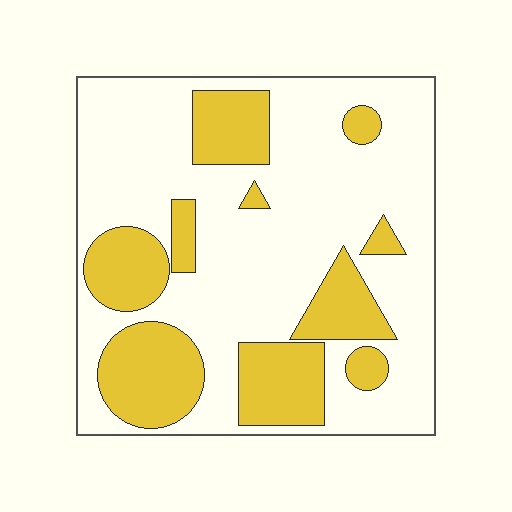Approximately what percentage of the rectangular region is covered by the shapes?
Approximately 30%.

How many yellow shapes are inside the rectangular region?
10.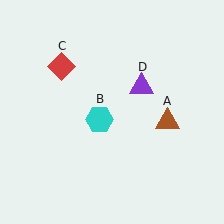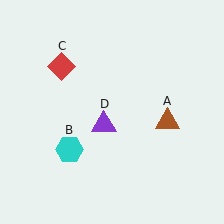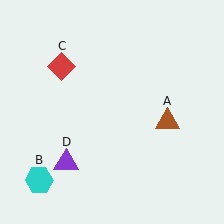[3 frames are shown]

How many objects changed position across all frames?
2 objects changed position: cyan hexagon (object B), purple triangle (object D).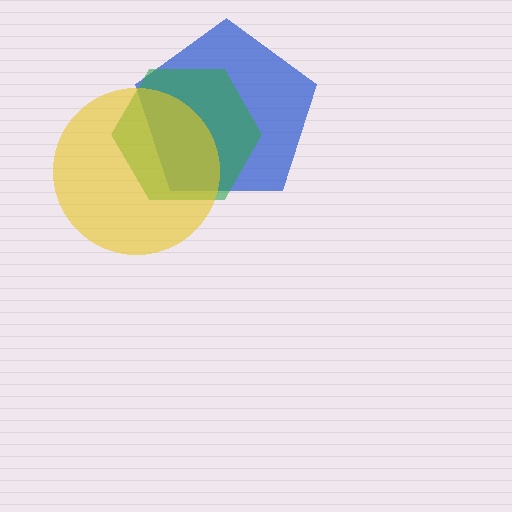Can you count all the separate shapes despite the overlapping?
Yes, there are 3 separate shapes.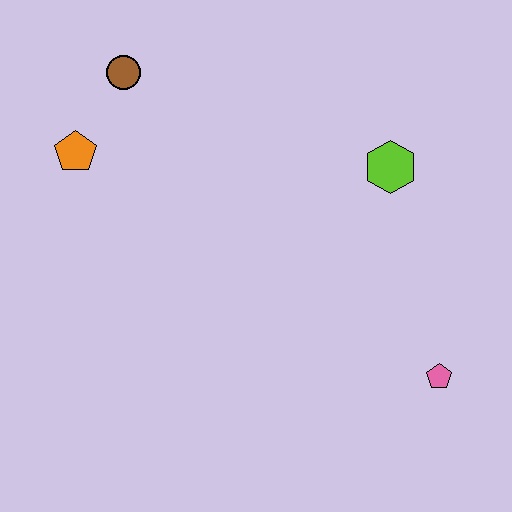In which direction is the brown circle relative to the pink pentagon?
The brown circle is to the left of the pink pentagon.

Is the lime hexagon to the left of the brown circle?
No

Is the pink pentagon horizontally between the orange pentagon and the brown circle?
No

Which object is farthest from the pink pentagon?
The brown circle is farthest from the pink pentagon.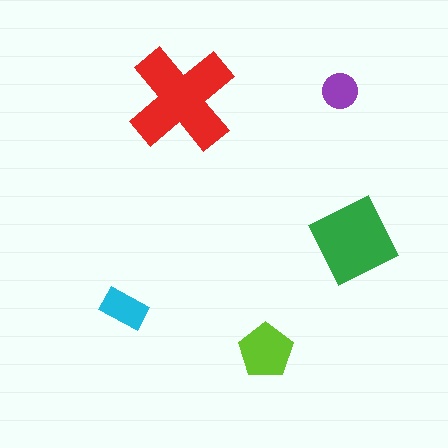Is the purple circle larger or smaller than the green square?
Smaller.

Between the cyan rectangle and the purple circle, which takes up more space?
The cyan rectangle.